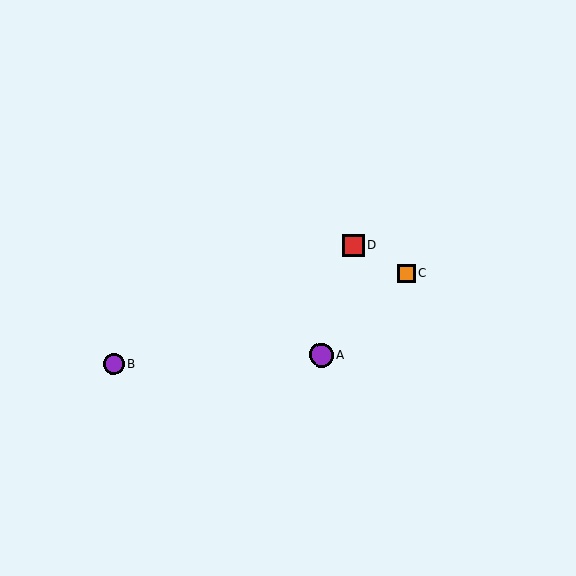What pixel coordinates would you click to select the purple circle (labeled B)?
Click at (113, 364) to select the purple circle B.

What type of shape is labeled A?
Shape A is a purple circle.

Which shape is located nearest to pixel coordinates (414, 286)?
The orange square (labeled C) at (407, 273) is nearest to that location.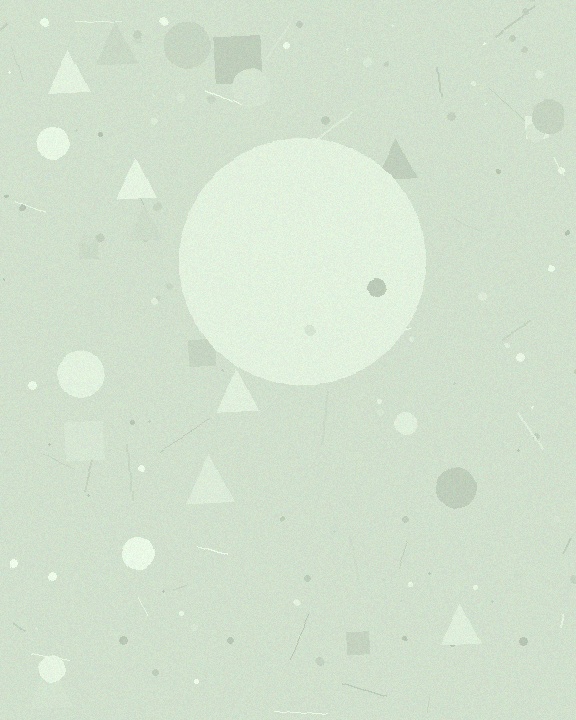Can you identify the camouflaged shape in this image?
The camouflaged shape is a circle.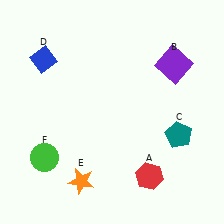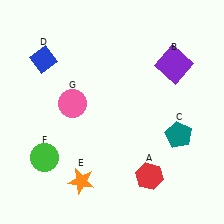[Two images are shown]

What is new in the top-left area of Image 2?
A pink circle (G) was added in the top-left area of Image 2.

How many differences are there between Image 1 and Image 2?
There is 1 difference between the two images.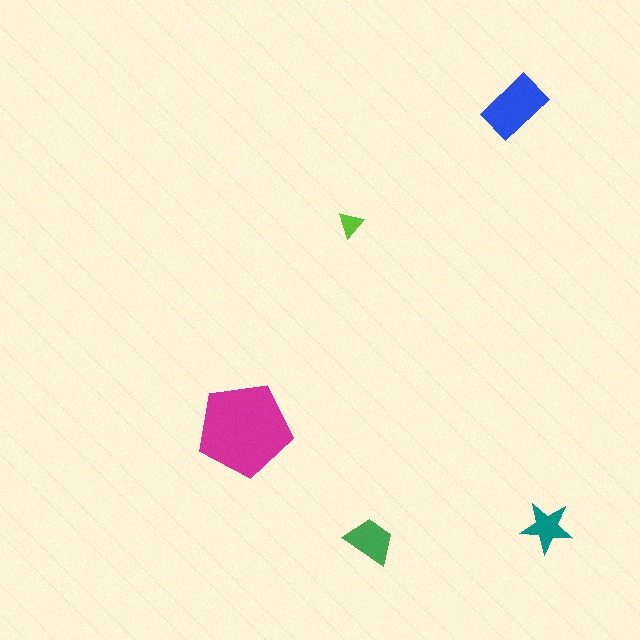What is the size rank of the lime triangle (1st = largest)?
5th.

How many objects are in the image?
There are 5 objects in the image.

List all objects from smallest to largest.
The lime triangle, the teal star, the green trapezoid, the blue rectangle, the magenta pentagon.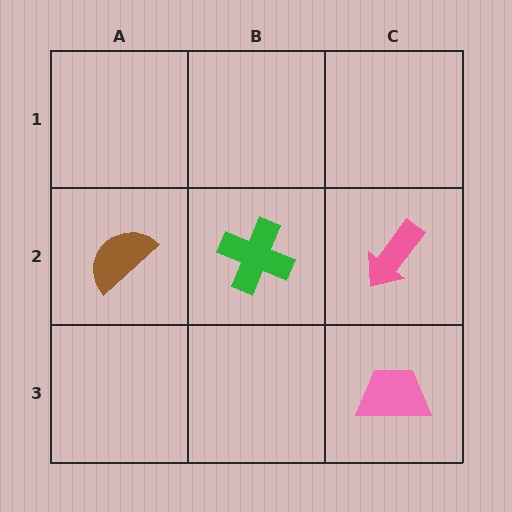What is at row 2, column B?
A green cross.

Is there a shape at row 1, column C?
No, that cell is empty.